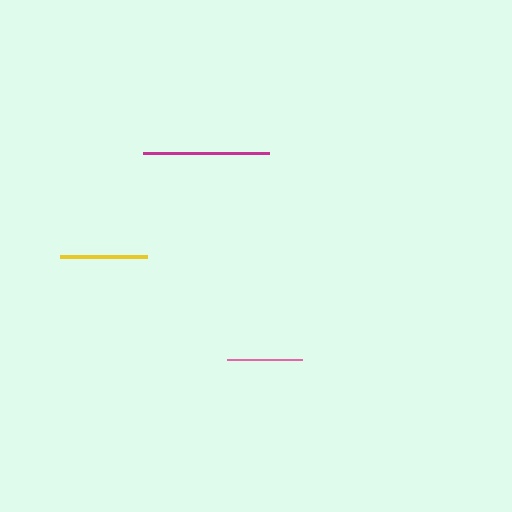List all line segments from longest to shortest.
From longest to shortest: magenta, yellow, pink.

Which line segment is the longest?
The magenta line is the longest at approximately 126 pixels.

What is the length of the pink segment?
The pink segment is approximately 74 pixels long.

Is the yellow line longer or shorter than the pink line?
The yellow line is longer than the pink line.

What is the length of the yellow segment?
The yellow segment is approximately 87 pixels long.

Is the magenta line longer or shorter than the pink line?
The magenta line is longer than the pink line.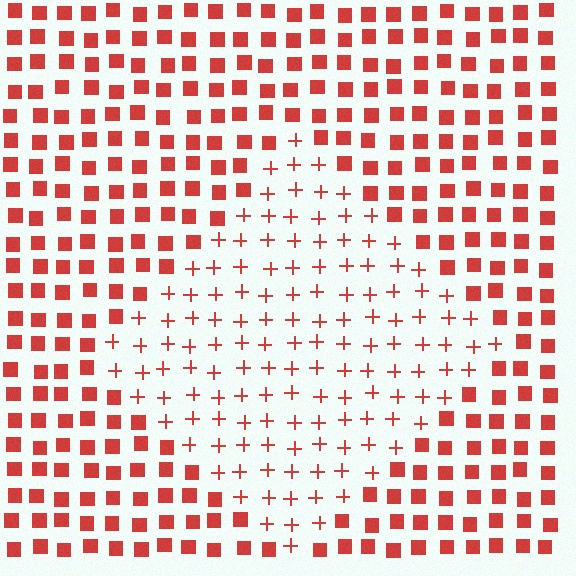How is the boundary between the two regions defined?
The boundary is defined by a change in element shape: plus signs inside vs. squares outside. All elements share the same color and spacing.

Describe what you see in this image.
The image is filled with small red elements arranged in a uniform grid. A diamond-shaped region contains plus signs, while the surrounding area contains squares. The boundary is defined purely by the change in element shape.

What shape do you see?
I see a diamond.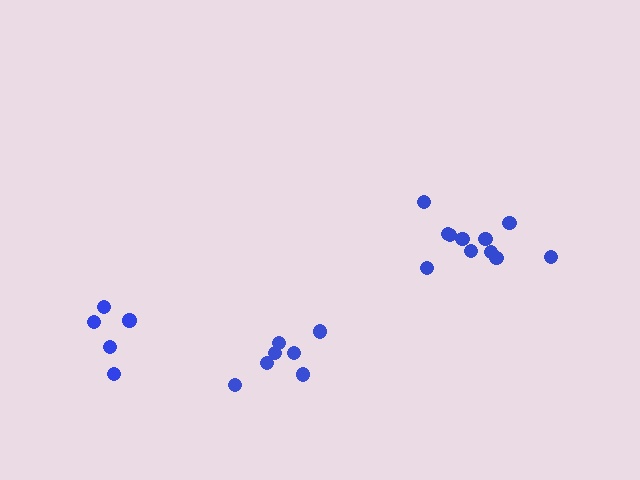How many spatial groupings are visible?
There are 3 spatial groupings.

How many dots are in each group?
Group 1: 5 dots, Group 2: 11 dots, Group 3: 7 dots (23 total).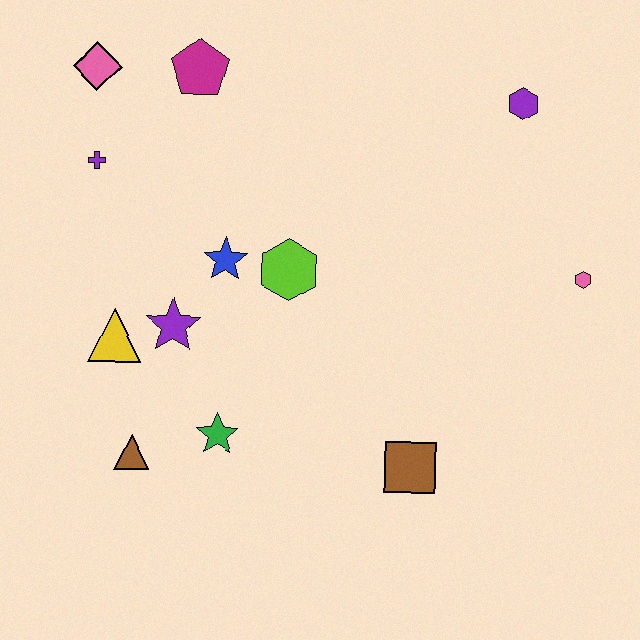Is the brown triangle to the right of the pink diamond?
Yes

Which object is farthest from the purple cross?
The pink hexagon is farthest from the purple cross.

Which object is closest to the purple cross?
The pink diamond is closest to the purple cross.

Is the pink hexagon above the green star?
Yes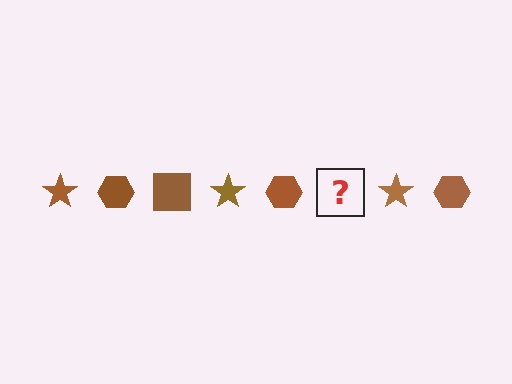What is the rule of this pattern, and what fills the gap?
The rule is that the pattern cycles through star, hexagon, square shapes in brown. The gap should be filled with a brown square.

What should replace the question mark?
The question mark should be replaced with a brown square.